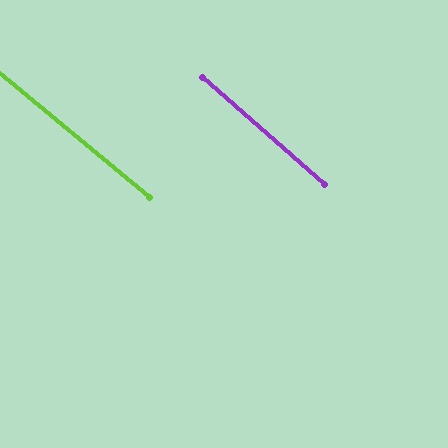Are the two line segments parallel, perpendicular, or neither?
Parallel — their directions differ by only 1.9°.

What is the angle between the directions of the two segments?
Approximately 2 degrees.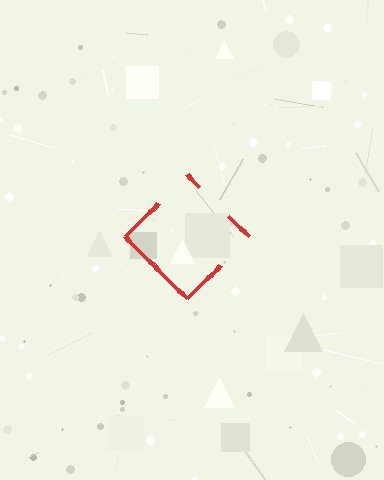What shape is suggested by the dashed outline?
The dashed outline suggests a diamond.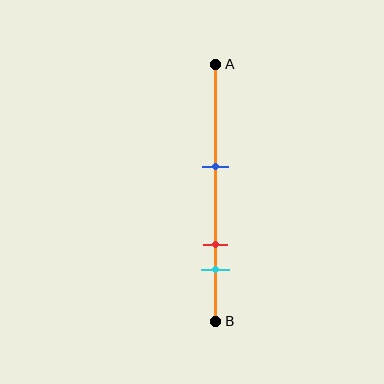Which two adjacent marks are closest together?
The red and cyan marks are the closest adjacent pair.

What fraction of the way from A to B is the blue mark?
The blue mark is approximately 40% (0.4) of the way from A to B.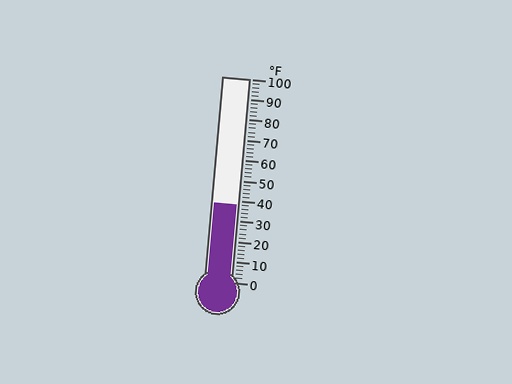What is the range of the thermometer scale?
The thermometer scale ranges from 0°F to 100°F.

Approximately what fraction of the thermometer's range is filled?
The thermometer is filled to approximately 40% of its range.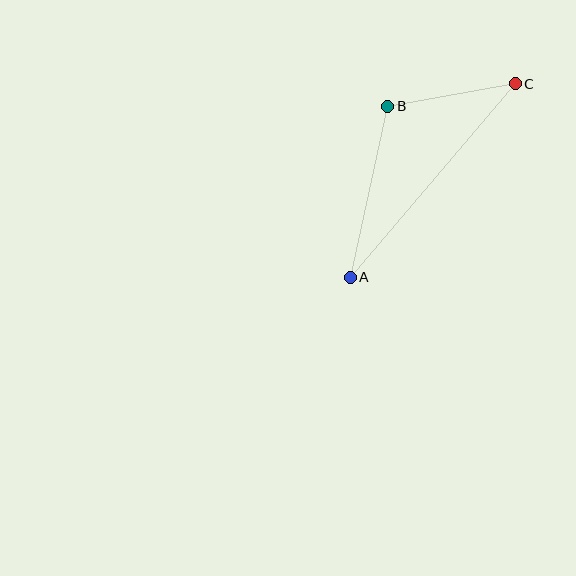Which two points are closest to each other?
Points B and C are closest to each other.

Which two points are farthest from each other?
Points A and C are farthest from each other.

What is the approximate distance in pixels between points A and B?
The distance between A and B is approximately 175 pixels.